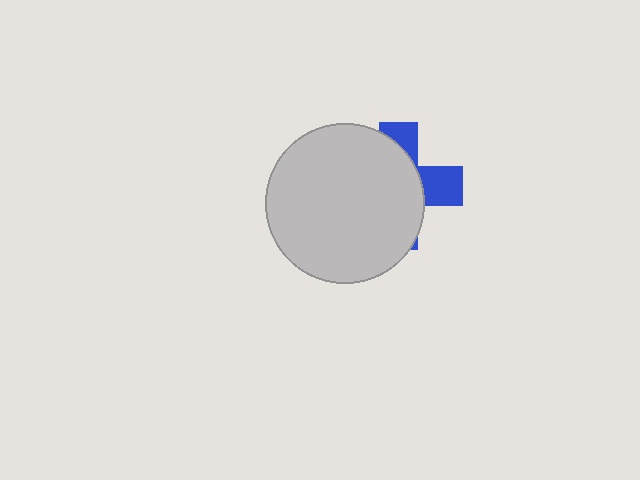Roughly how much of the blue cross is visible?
A small part of it is visible (roughly 30%).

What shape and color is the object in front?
The object in front is a light gray circle.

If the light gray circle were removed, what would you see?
You would see the complete blue cross.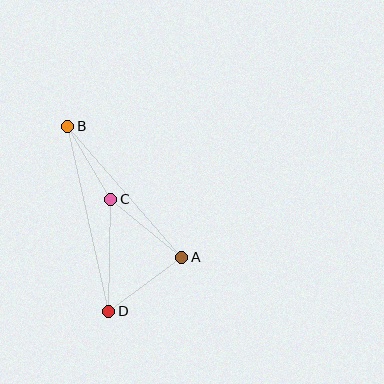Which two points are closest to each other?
Points B and C are closest to each other.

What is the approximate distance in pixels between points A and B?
The distance between A and B is approximately 173 pixels.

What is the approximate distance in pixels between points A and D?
The distance between A and D is approximately 91 pixels.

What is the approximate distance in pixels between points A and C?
The distance between A and C is approximately 92 pixels.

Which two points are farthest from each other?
Points B and D are farthest from each other.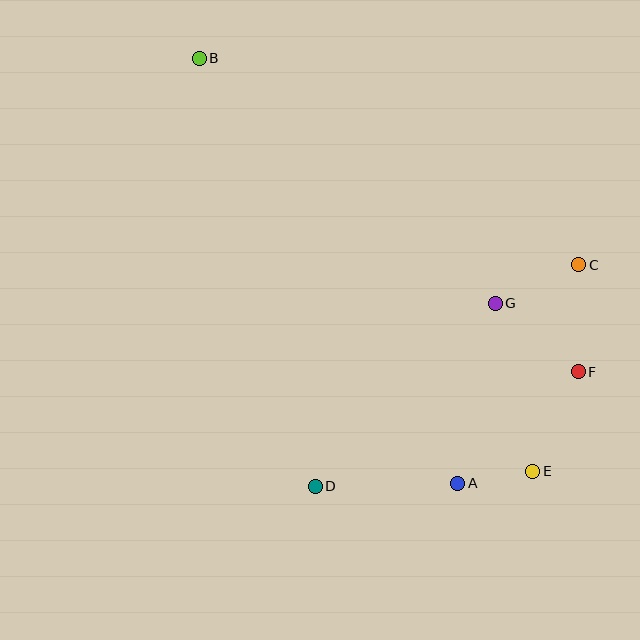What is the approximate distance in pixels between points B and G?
The distance between B and G is approximately 384 pixels.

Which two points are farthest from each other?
Points B and E are farthest from each other.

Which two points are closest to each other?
Points A and E are closest to each other.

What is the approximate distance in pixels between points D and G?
The distance between D and G is approximately 257 pixels.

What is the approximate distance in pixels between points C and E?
The distance between C and E is approximately 212 pixels.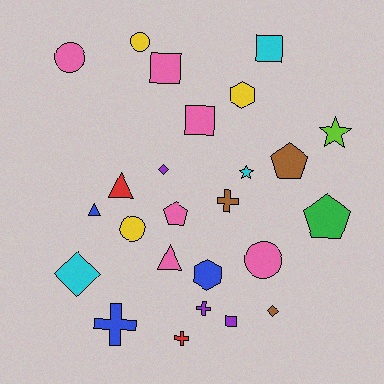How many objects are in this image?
There are 25 objects.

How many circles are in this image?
There are 4 circles.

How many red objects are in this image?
There are 2 red objects.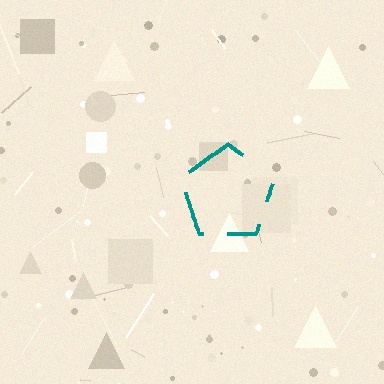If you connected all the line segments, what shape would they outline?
They would outline a pentagon.